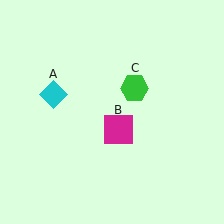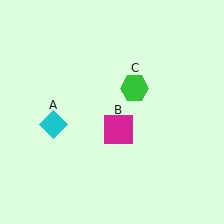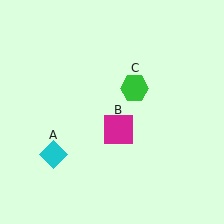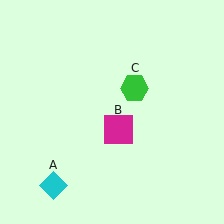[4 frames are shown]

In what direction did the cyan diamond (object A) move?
The cyan diamond (object A) moved down.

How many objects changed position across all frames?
1 object changed position: cyan diamond (object A).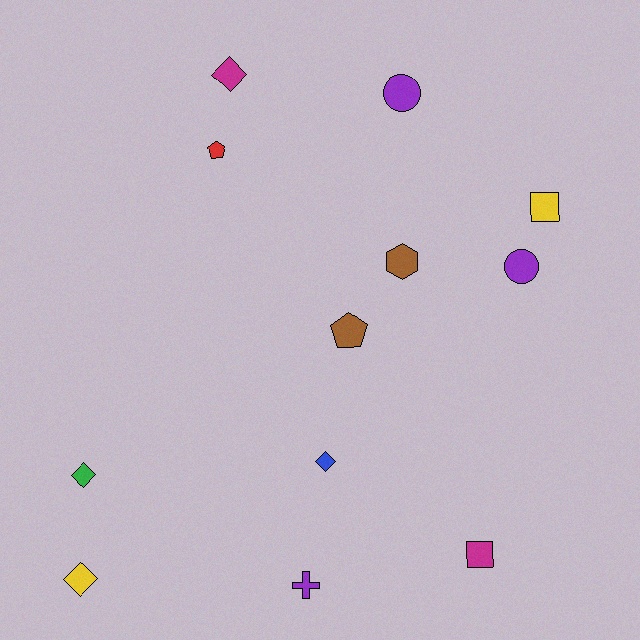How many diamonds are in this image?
There are 4 diamonds.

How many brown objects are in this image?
There are 2 brown objects.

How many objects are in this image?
There are 12 objects.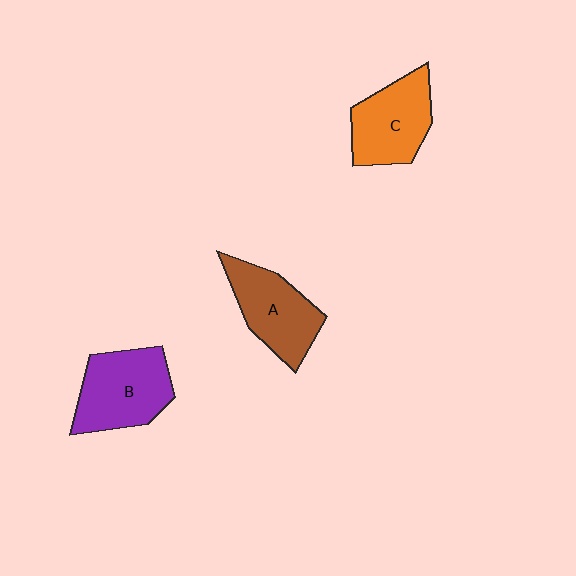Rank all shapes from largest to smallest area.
From largest to smallest: B (purple), A (brown), C (orange).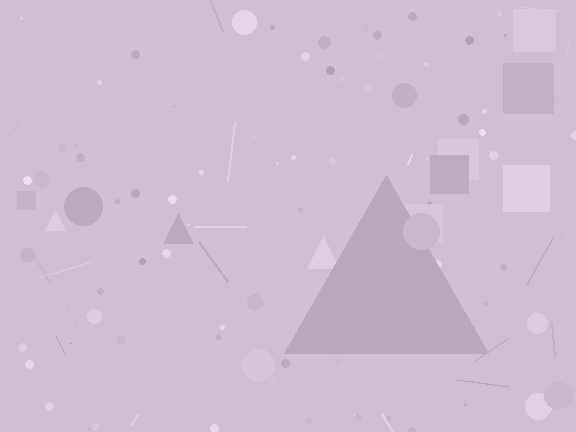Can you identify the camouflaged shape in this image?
The camouflaged shape is a triangle.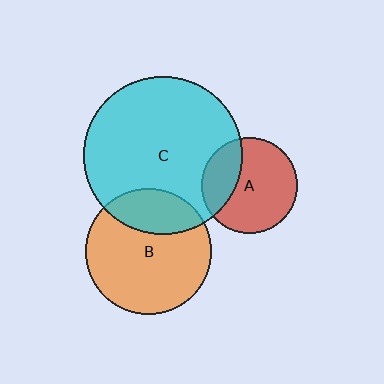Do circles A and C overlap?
Yes.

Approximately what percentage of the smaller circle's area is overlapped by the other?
Approximately 30%.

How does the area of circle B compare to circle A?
Approximately 1.7 times.